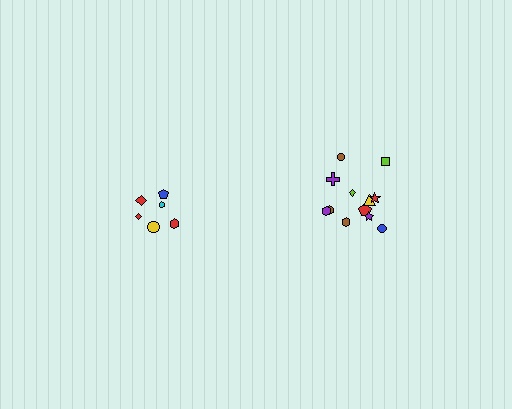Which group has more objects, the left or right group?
The right group.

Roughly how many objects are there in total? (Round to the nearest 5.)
Roughly 20 objects in total.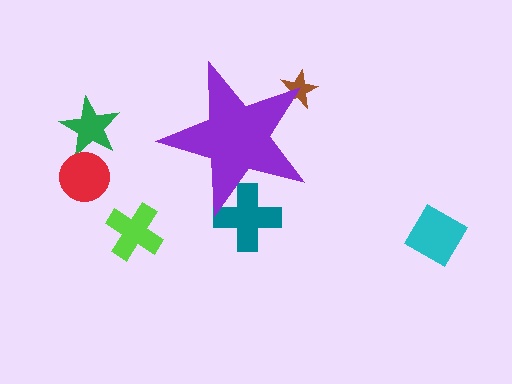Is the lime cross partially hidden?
No, the lime cross is fully visible.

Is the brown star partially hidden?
Yes, the brown star is partially hidden behind the purple star.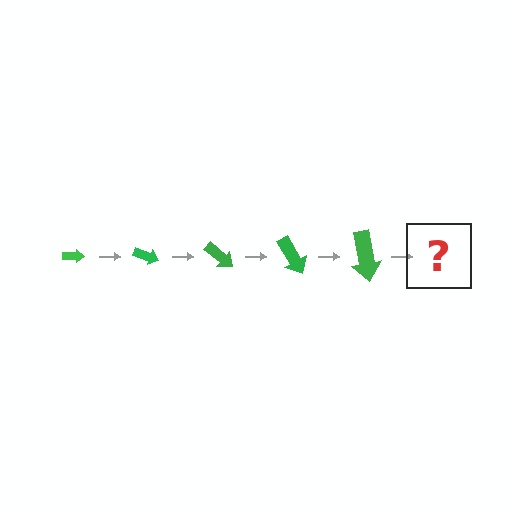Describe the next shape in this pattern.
It should be an arrow, larger than the previous one and rotated 100 degrees from the start.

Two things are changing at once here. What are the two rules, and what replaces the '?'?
The two rules are that the arrow grows larger each step and it rotates 20 degrees each step. The '?' should be an arrow, larger than the previous one and rotated 100 degrees from the start.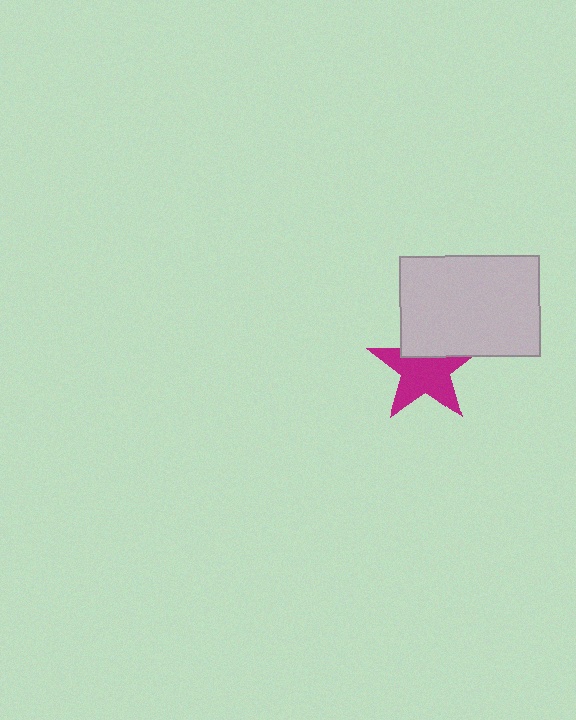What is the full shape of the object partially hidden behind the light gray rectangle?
The partially hidden object is a magenta star.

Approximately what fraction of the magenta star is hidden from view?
Roughly 32% of the magenta star is hidden behind the light gray rectangle.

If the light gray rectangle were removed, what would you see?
You would see the complete magenta star.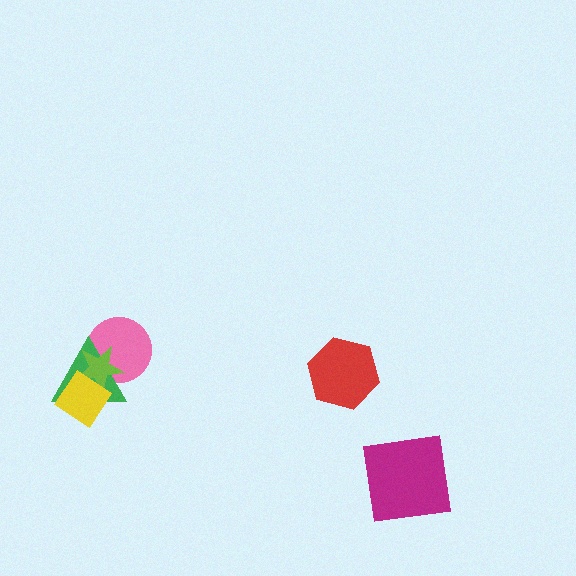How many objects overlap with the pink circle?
2 objects overlap with the pink circle.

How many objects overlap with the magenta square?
0 objects overlap with the magenta square.